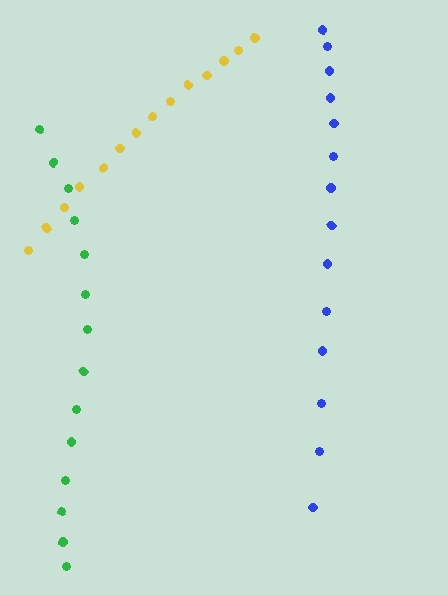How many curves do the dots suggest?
There are 3 distinct paths.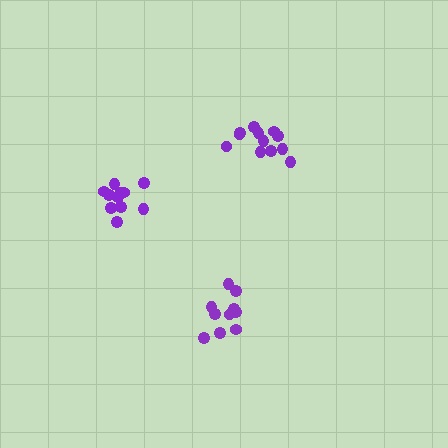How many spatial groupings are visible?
There are 3 spatial groupings.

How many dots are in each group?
Group 1: 11 dots, Group 2: 12 dots, Group 3: 11 dots (34 total).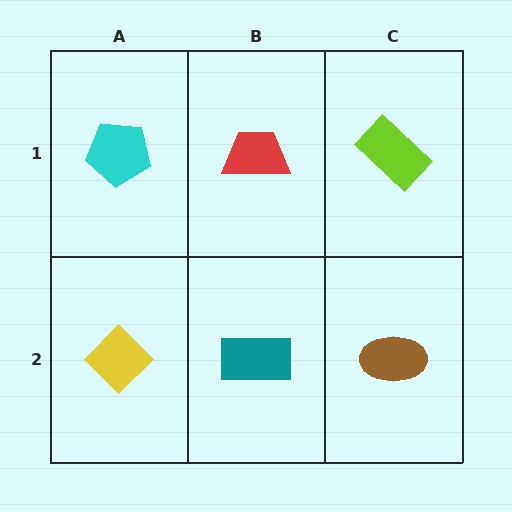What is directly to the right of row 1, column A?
A red trapezoid.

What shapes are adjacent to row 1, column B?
A teal rectangle (row 2, column B), a cyan pentagon (row 1, column A), a lime rectangle (row 1, column C).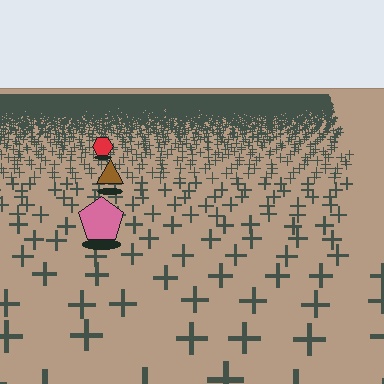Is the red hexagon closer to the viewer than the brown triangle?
No. The brown triangle is closer — you can tell from the texture gradient: the ground texture is coarser near it.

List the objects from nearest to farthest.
From nearest to farthest: the pink pentagon, the brown triangle, the red hexagon.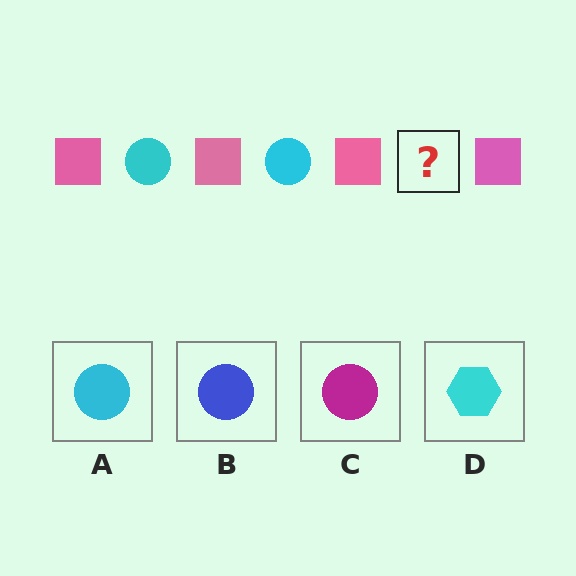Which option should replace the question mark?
Option A.